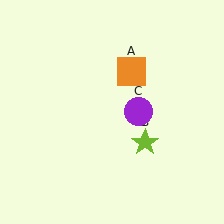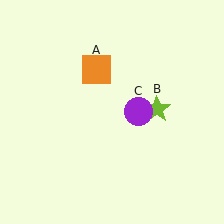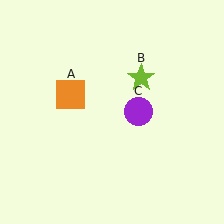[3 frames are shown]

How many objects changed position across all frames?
2 objects changed position: orange square (object A), lime star (object B).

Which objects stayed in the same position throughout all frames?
Purple circle (object C) remained stationary.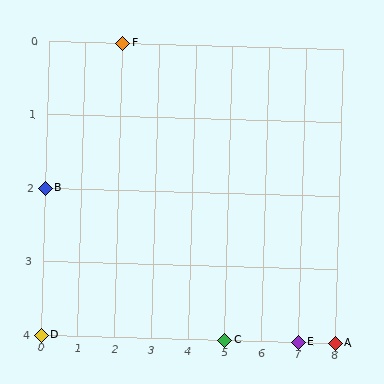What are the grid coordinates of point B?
Point B is at grid coordinates (0, 2).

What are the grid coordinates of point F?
Point F is at grid coordinates (2, 0).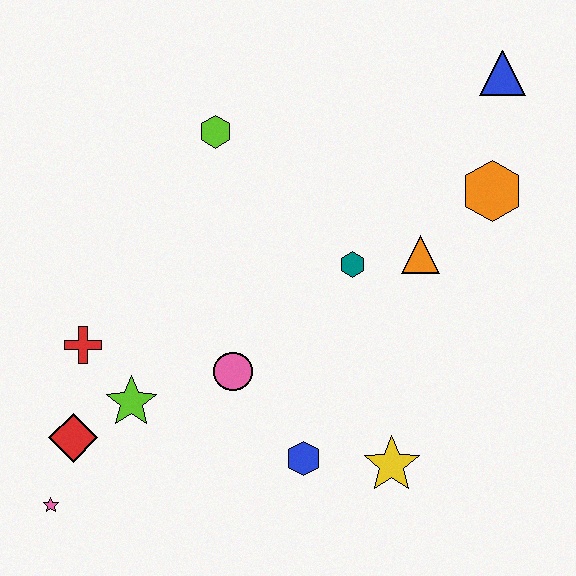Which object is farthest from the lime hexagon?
The pink star is farthest from the lime hexagon.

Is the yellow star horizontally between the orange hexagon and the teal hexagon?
Yes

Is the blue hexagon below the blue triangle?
Yes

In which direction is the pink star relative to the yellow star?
The pink star is to the left of the yellow star.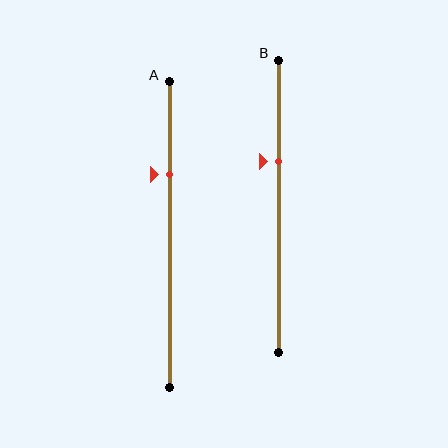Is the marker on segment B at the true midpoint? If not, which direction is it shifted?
No, the marker on segment B is shifted upward by about 15% of the segment length.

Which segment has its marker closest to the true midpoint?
Segment B has its marker closest to the true midpoint.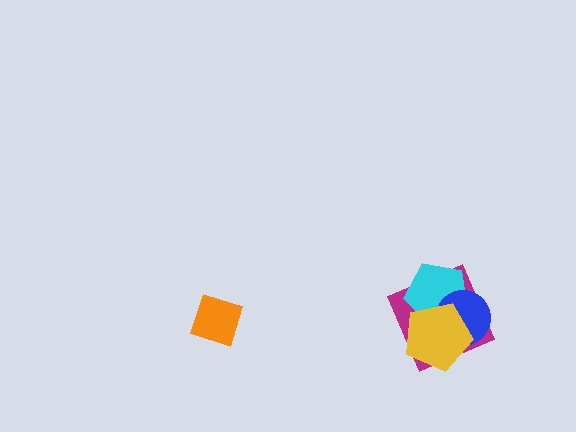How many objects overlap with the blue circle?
3 objects overlap with the blue circle.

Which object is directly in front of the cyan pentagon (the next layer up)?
The blue circle is directly in front of the cyan pentagon.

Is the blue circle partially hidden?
Yes, it is partially covered by another shape.